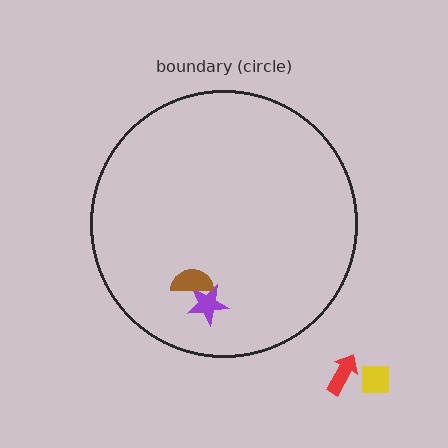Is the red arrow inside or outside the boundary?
Outside.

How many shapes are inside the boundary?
2 inside, 2 outside.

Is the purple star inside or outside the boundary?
Inside.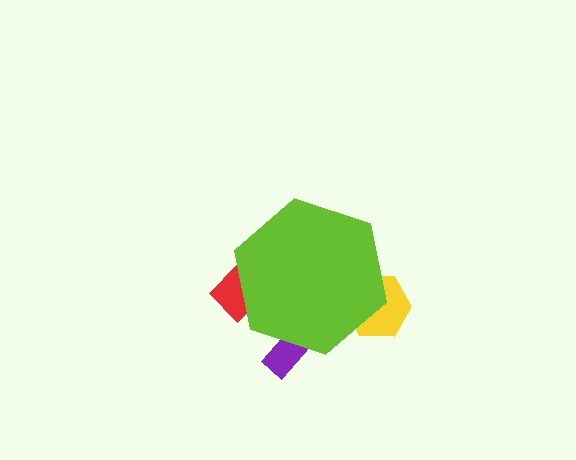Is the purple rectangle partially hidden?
Yes, the purple rectangle is partially hidden behind the lime hexagon.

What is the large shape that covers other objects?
A lime hexagon.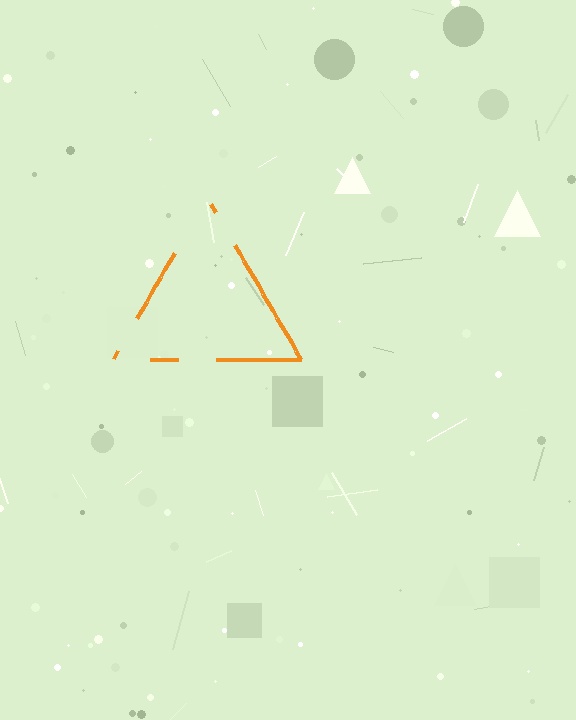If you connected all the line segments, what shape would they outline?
They would outline a triangle.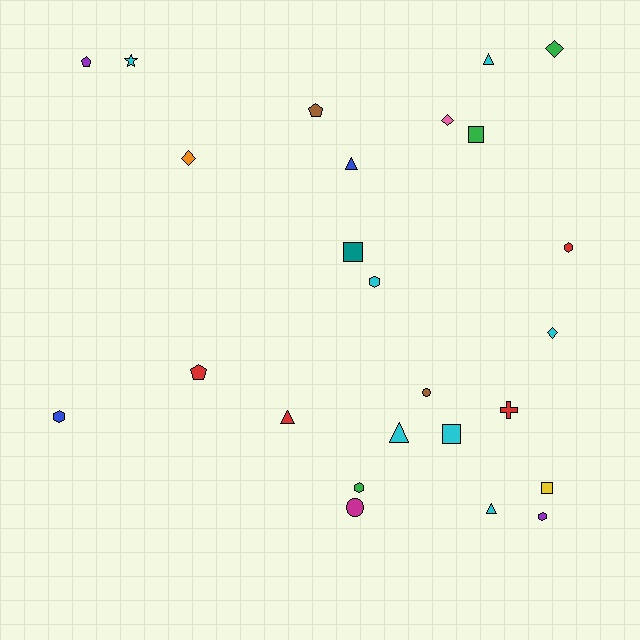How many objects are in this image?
There are 25 objects.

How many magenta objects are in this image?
There is 1 magenta object.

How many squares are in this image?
There are 4 squares.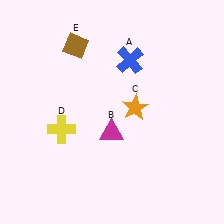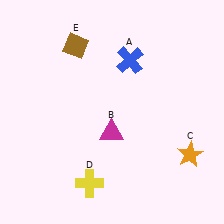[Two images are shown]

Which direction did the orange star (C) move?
The orange star (C) moved right.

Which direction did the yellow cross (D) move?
The yellow cross (D) moved down.